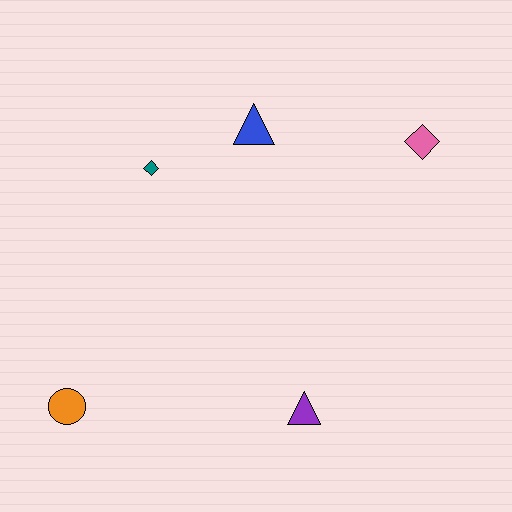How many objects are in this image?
There are 5 objects.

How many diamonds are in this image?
There are 2 diamonds.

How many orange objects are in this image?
There is 1 orange object.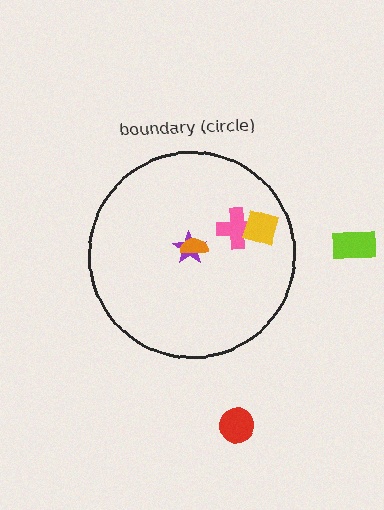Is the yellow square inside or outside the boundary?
Inside.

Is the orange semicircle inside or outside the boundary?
Inside.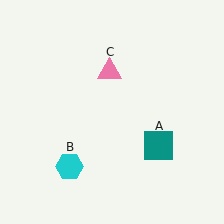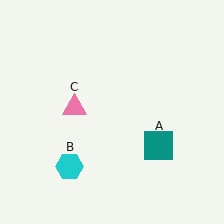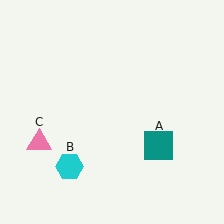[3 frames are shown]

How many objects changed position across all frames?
1 object changed position: pink triangle (object C).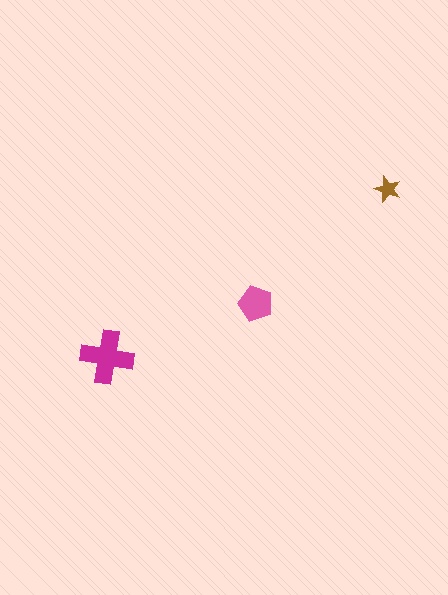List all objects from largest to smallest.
The magenta cross, the pink pentagon, the brown star.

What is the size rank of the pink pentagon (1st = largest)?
2nd.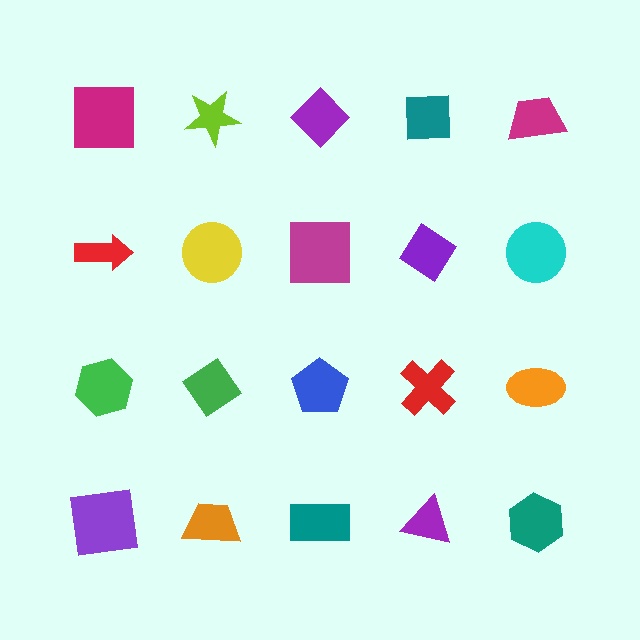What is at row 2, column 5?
A cyan circle.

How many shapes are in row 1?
5 shapes.